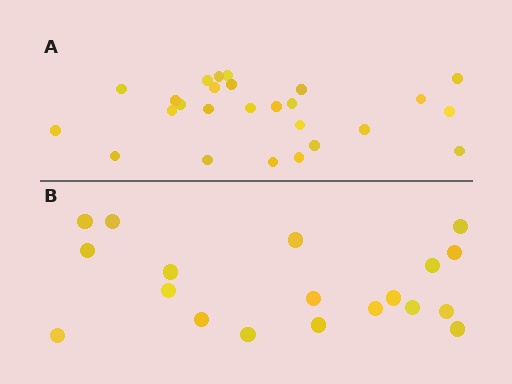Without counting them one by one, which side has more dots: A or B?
Region A (the top region) has more dots.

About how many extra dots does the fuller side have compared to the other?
Region A has roughly 8 or so more dots than region B.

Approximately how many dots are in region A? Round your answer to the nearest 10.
About 30 dots. (The exact count is 26, which rounds to 30.)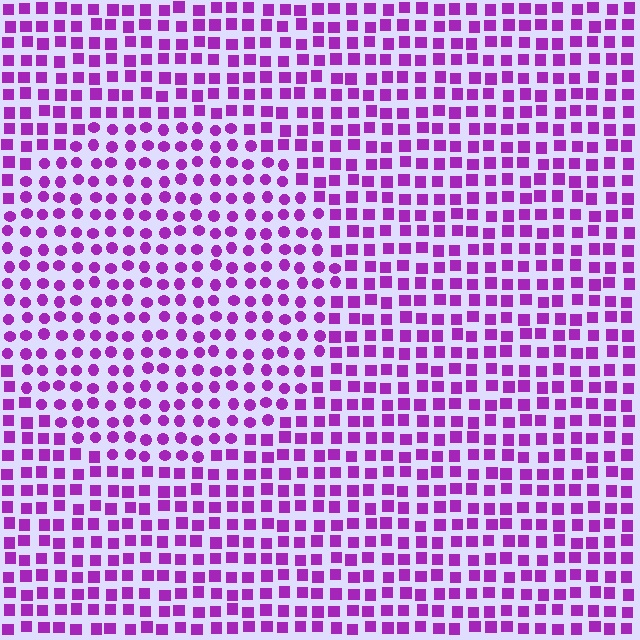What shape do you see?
I see a circle.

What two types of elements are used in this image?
The image uses circles inside the circle region and squares outside it.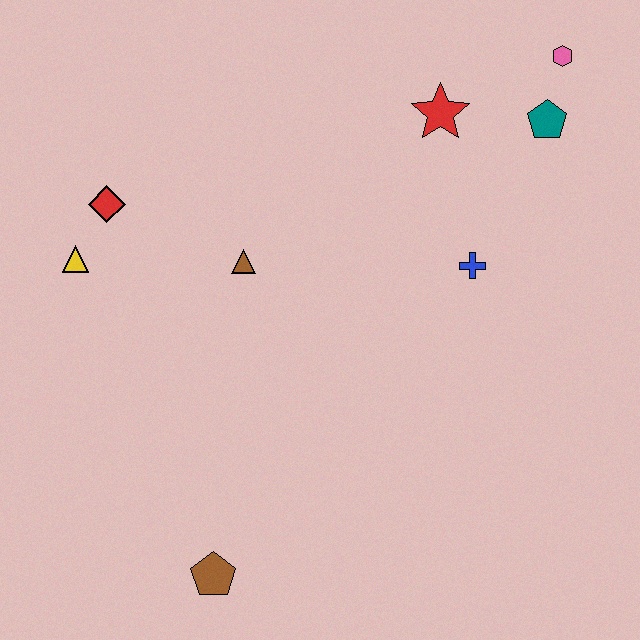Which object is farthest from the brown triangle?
The pink hexagon is farthest from the brown triangle.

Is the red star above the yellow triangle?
Yes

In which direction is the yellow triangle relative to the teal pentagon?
The yellow triangle is to the left of the teal pentagon.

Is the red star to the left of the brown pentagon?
No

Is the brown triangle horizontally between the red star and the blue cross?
No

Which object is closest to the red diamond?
The yellow triangle is closest to the red diamond.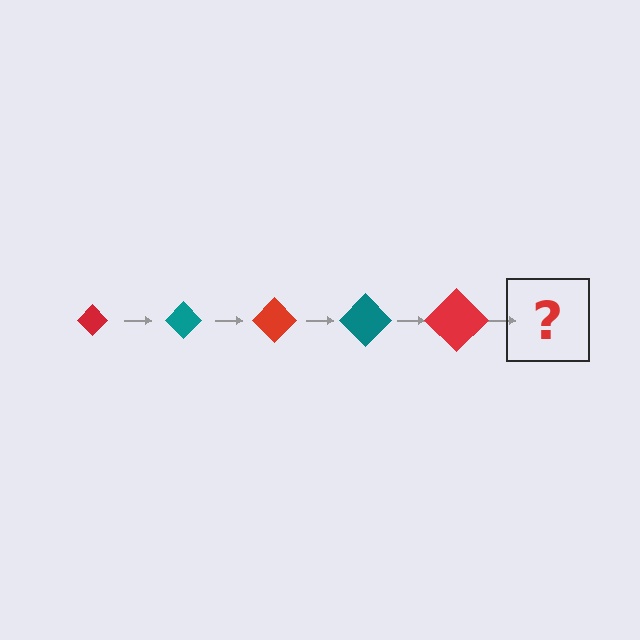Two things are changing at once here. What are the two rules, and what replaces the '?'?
The two rules are that the diamond grows larger each step and the color cycles through red and teal. The '?' should be a teal diamond, larger than the previous one.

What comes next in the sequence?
The next element should be a teal diamond, larger than the previous one.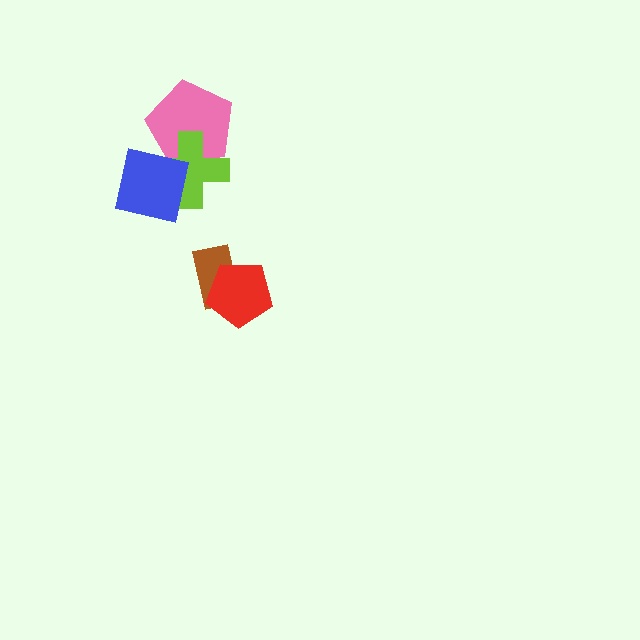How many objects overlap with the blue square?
2 objects overlap with the blue square.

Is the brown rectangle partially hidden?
Yes, it is partially covered by another shape.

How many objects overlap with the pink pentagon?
2 objects overlap with the pink pentagon.